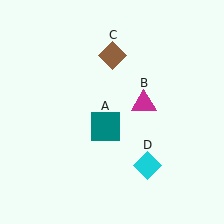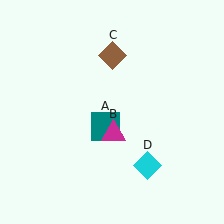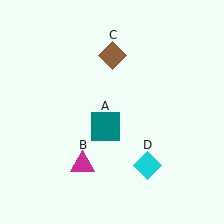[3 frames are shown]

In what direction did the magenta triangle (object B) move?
The magenta triangle (object B) moved down and to the left.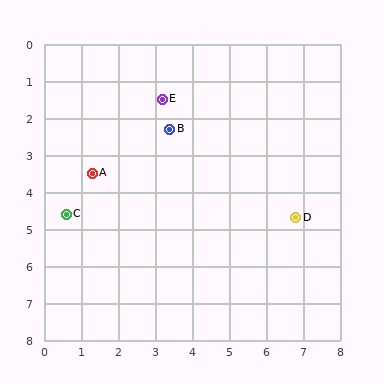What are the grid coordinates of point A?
Point A is at approximately (1.3, 3.5).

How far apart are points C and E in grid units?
Points C and E are about 4.0 grid units apart.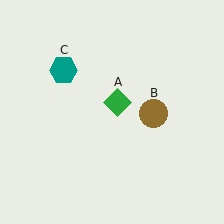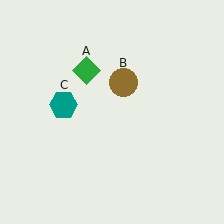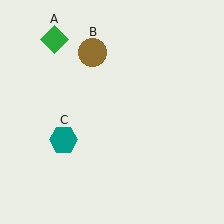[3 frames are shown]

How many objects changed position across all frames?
3 objects changed position: green diamond (object A), brown circle (object B), teal hexagon (object C).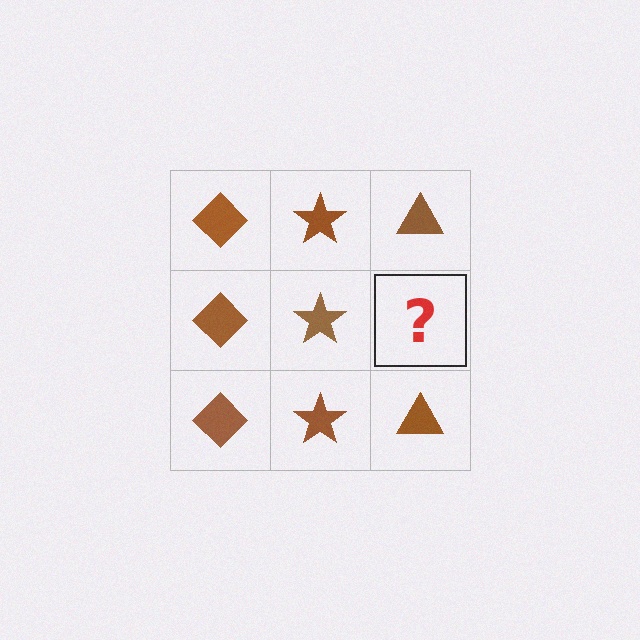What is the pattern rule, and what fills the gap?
The rule is that each column has a consistent shape. The gap should be filled with a brown triangle.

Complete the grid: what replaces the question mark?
The question mark should be replaced with a brown triangle.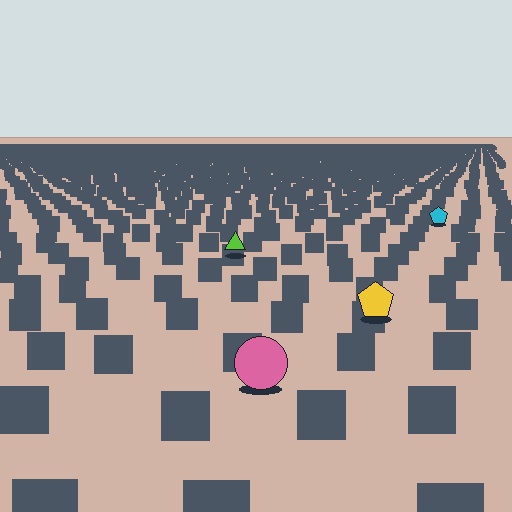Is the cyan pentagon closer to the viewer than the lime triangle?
No. The lime triangle is closer — you can tell from the texture gradient: the ground texture is coarser near it.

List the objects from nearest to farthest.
From nearest to farthest: the pink circle, the yellow pentagon, the lime triangle, the cyan pentagon.